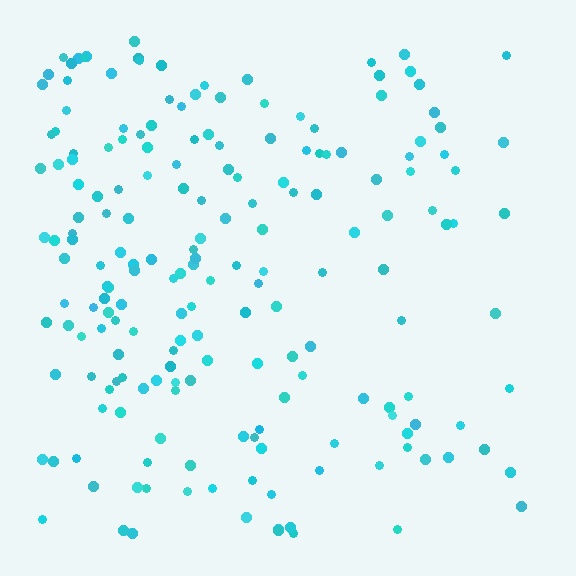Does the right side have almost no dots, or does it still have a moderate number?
Still a moderate number, just noticeably fewer than the left.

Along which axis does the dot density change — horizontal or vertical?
Horizontal.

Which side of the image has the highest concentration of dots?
The left.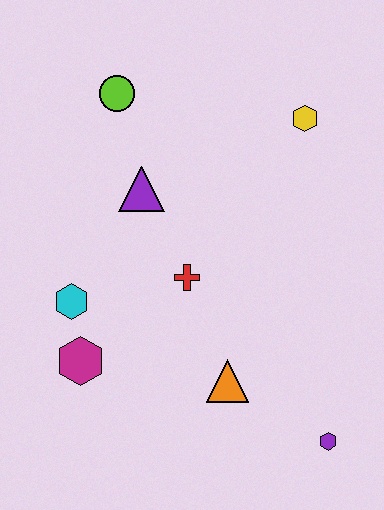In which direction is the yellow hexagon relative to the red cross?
The yellow hexagon is above the red cross.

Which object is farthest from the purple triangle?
The purple hexagon is farthest from the purple triangle.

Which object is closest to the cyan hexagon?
The magenta hexagon is closest to the cyan hexagon.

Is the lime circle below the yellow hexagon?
No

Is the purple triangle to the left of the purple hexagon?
Yes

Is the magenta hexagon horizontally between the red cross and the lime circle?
No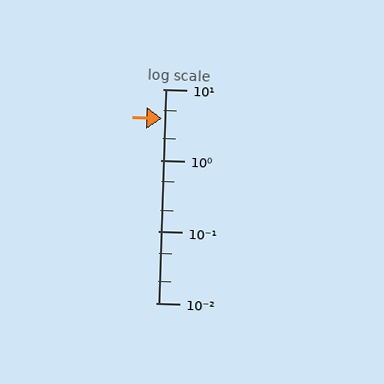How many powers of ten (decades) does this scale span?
The scale spans 3 decades, from 0.01 to 10.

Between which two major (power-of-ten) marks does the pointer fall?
The pointer is between 1 and 10.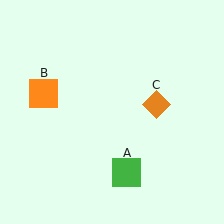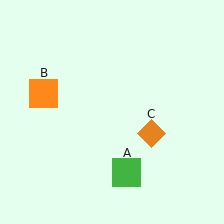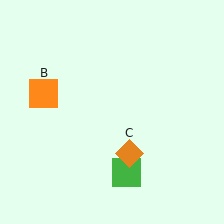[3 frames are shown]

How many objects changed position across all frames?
1 object changed position: orange diamond (object C).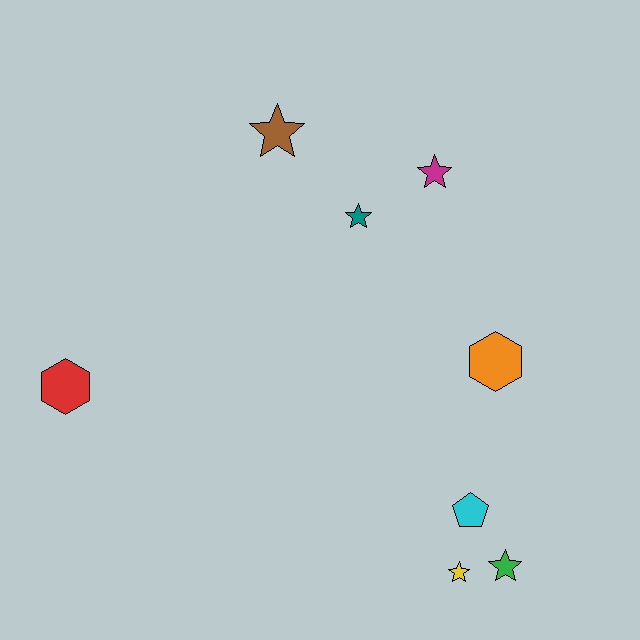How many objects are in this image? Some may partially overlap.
There are 8 objects.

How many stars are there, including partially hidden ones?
There are 5 stars.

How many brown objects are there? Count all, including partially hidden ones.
There is 1 brown object.